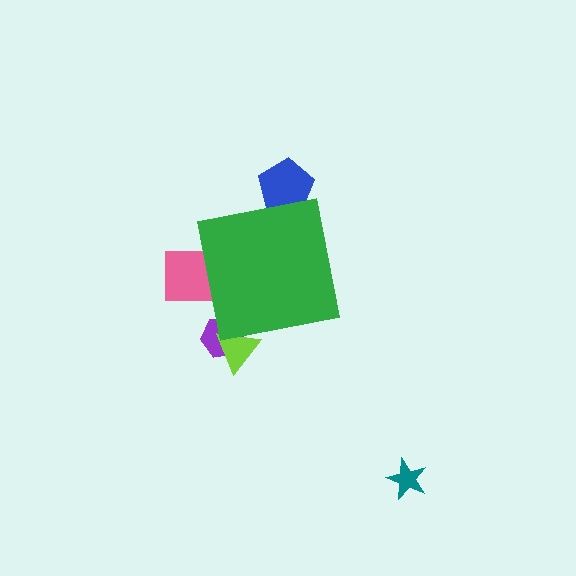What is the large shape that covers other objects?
A green square.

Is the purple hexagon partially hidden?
Yes, the purple hexagon is partially hidden behind the green square.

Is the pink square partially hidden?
Yes, the pink square is partially hidden behind the green square.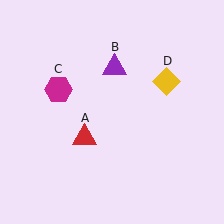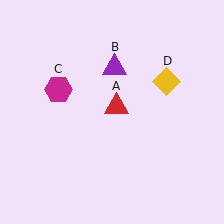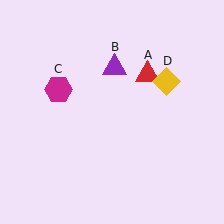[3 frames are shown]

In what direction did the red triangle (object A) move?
The red triangle (object A) moved up and to the right.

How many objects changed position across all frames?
1 object changed position: red triangle (object A).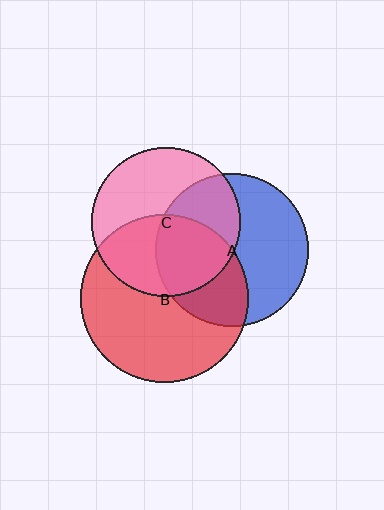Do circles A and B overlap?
Yes.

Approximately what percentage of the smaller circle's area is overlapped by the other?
Approximately 40%.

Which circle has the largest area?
Circle B (red).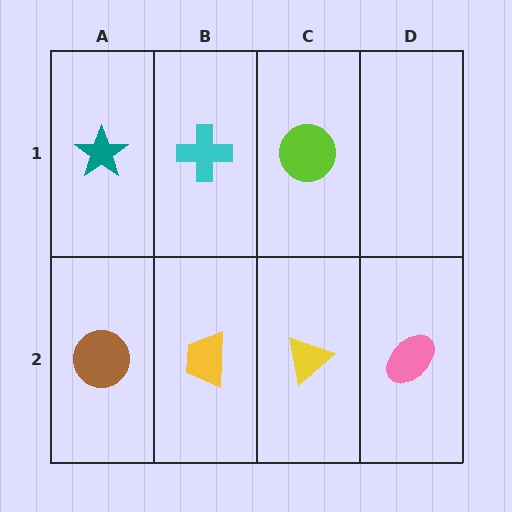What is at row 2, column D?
A pink ellipse.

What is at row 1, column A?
A teal star.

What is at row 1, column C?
A lime circle.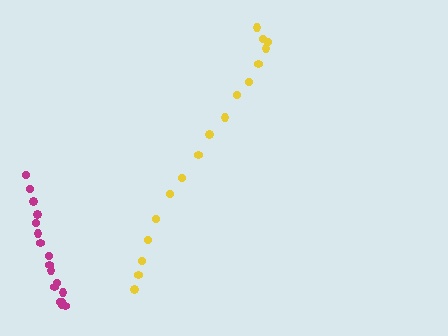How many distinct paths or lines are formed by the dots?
There are 2 distinct paths.